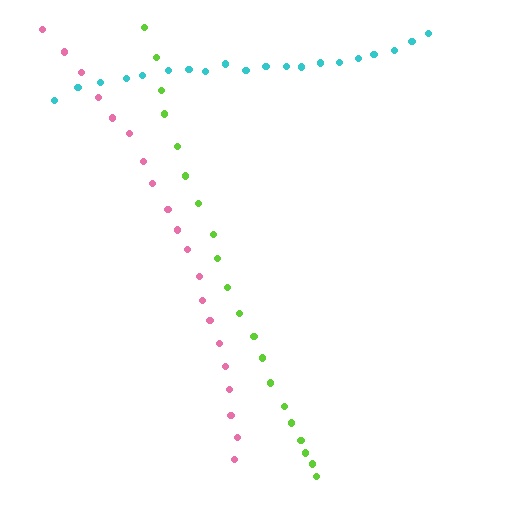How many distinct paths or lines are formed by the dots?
There are 3 distinct paths.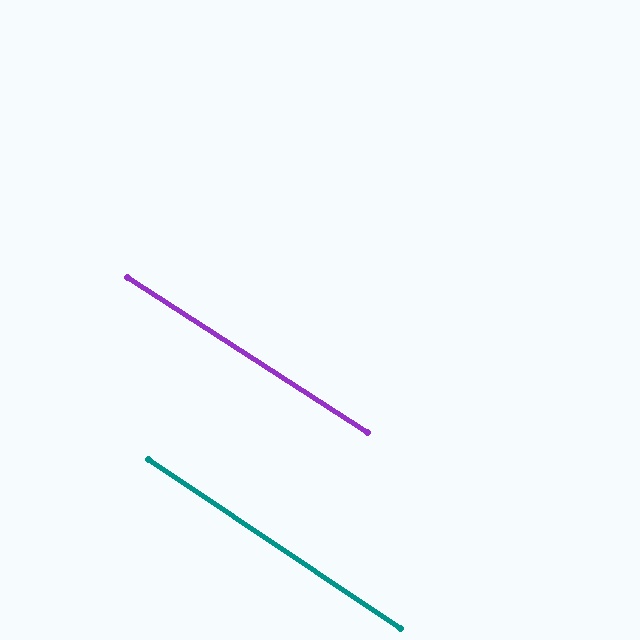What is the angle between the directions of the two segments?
Approximately 1 degree.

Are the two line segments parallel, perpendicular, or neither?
Parallel — their directions differ by only 1.0°.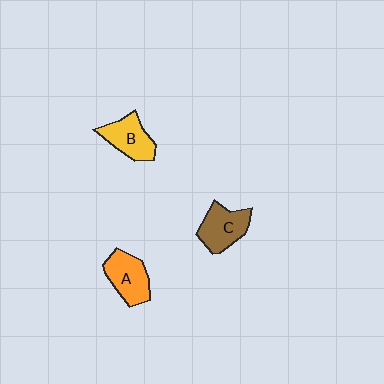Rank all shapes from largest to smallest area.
From largest to smallest: A (orange), C (brown), B (yellow).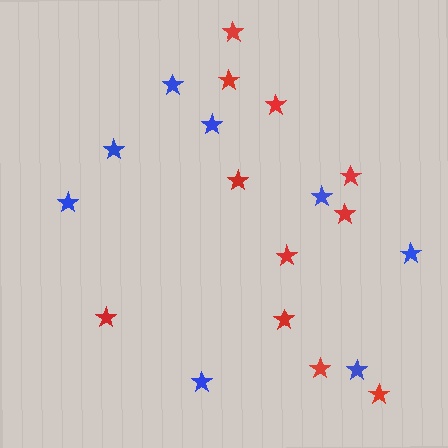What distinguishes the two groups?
There are 2 groups: one group of red stars (11) and one group of blue stars (8).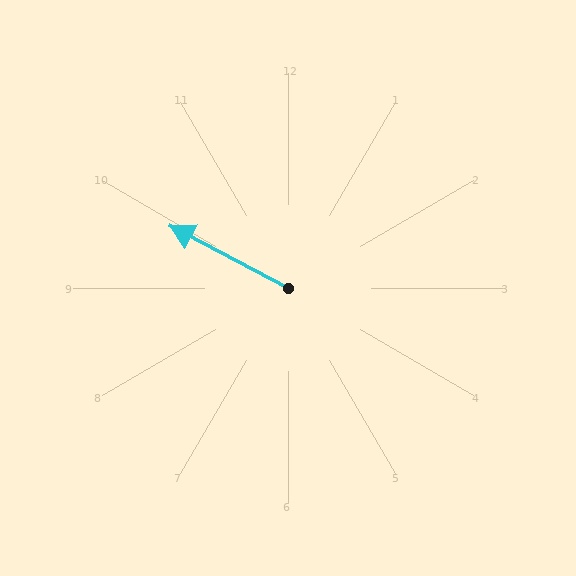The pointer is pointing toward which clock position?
Roughly 10 o'clock.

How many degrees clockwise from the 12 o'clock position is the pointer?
Approximately 298 degrees.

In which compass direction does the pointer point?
Northwest.